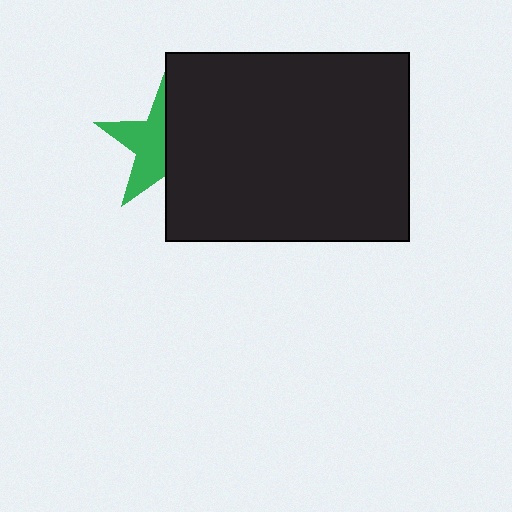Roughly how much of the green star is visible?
About half of it is visible (roughly 50%).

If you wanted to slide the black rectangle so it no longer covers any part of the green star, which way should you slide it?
Slide it right — that is the most direct way to separate the two shapes.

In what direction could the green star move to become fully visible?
The green star could move left. That would shift it out from behind the black rectangle entirely.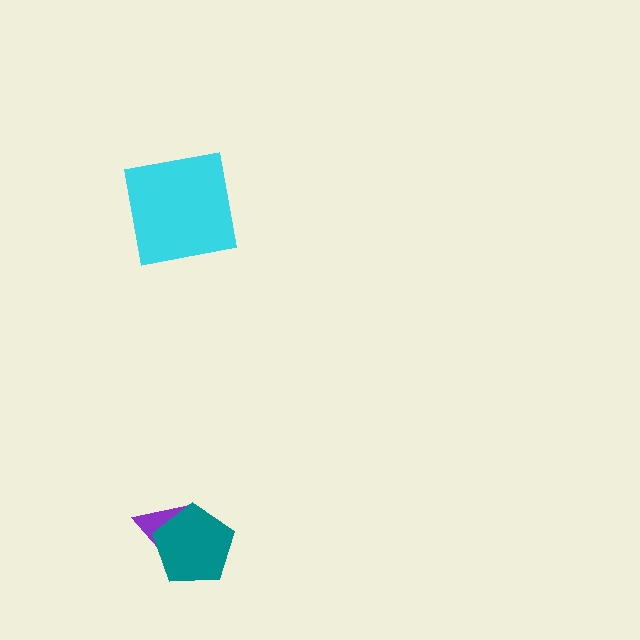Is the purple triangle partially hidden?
Yes, it is partially covered by another shape.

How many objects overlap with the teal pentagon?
1 object overlaps with the teal pentagon.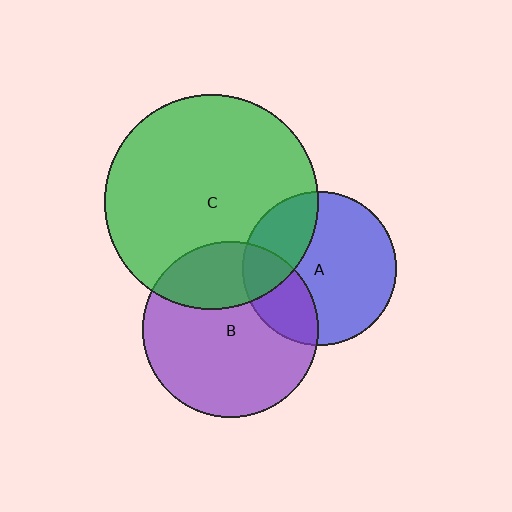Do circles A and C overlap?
Yes.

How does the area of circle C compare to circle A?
Approximately 1.9 times.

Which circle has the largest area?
Circle C (green).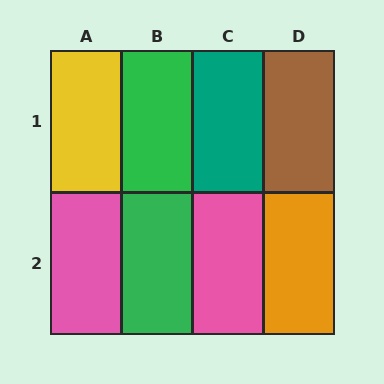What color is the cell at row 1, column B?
Green.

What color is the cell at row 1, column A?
Yellow.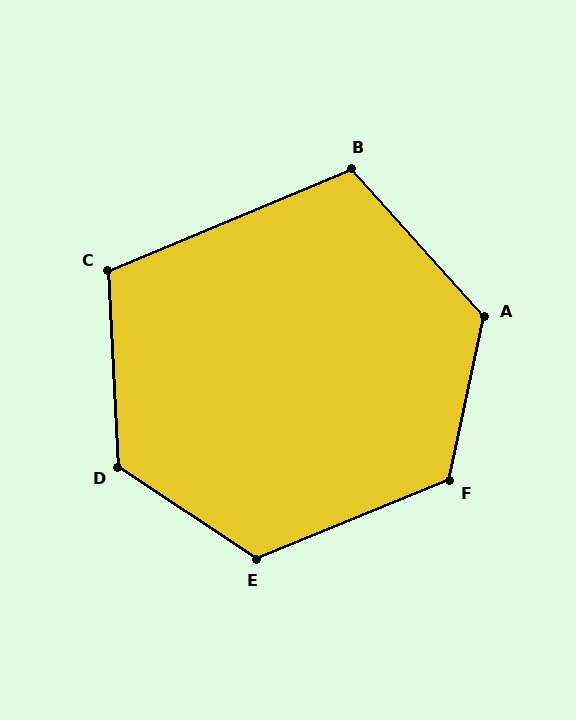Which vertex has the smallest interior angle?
B, at approximately 109 degrees.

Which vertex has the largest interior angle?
D, at approximately 126 degrees.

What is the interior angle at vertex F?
Approximately 124 degrees (obtuse).